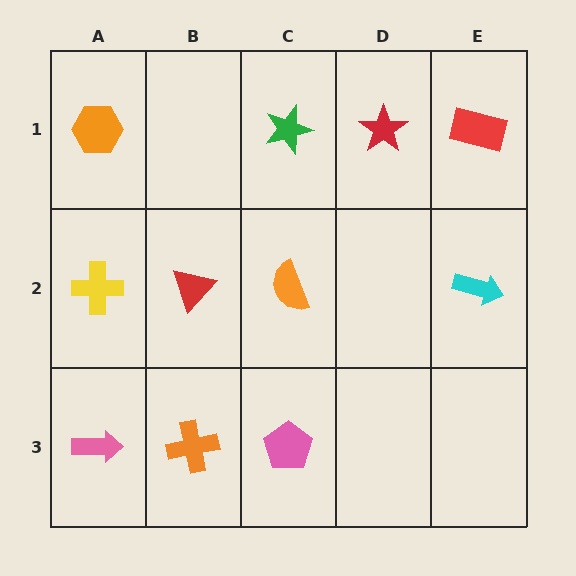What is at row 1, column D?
A red star.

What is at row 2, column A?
A yellow cross.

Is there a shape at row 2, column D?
No, that cell is empty.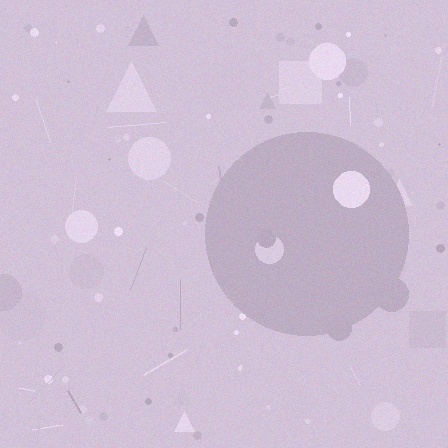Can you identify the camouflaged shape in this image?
The camouflaged shape is a circle.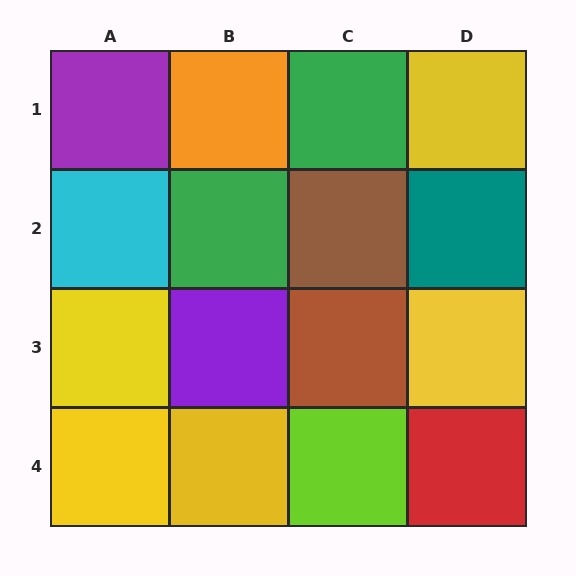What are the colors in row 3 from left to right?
Yellow, purple, brown, yellow.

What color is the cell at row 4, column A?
Yellow.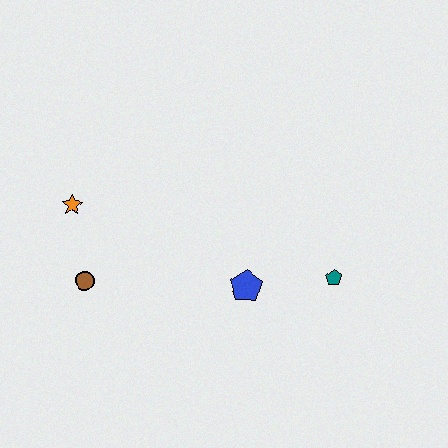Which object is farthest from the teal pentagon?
The orange star is farthest from the teal pentagon.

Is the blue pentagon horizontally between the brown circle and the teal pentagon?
Yes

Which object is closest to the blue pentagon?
The teal pentagon is closest to the blue pentagon.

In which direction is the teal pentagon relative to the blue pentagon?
The teal pentagon is to the right of the blue pentagon.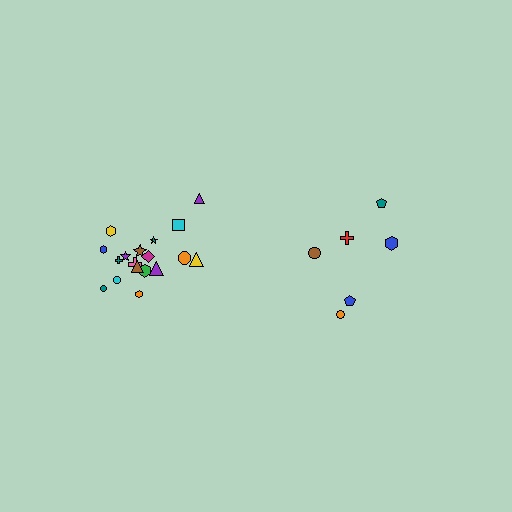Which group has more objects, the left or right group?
The left group.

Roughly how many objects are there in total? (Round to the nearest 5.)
Roughly 25 objects in total.